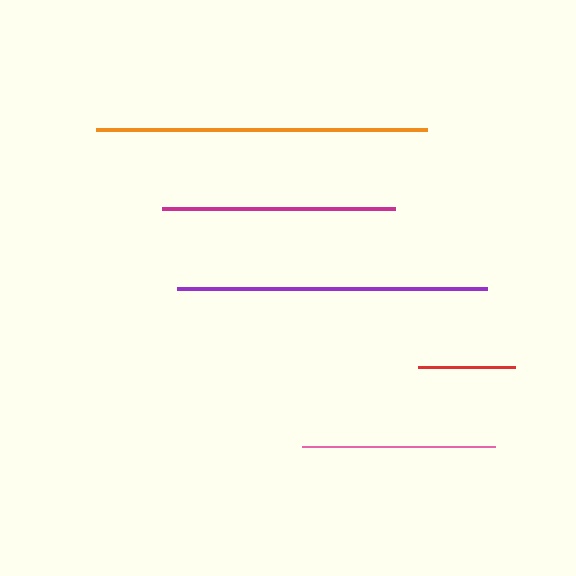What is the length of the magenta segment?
The magenta segment is approximately 233 pixels long.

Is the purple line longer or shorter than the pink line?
The purple line is longer than the pink line.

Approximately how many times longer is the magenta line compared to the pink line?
The magenta line is approximately 1.2 times the length of the pink line.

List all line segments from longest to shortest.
From longest to shortest: orange, purple, magenta, pink, red.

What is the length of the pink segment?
The pink segment is approximately 193 pixels long.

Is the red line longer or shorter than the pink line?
The pink line is longer than the red line.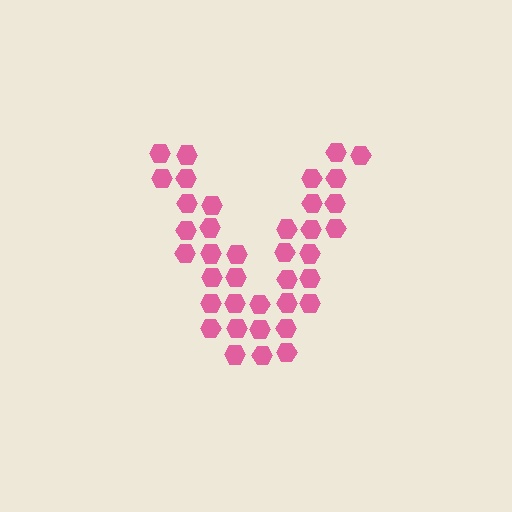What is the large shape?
The large shape is the letter V.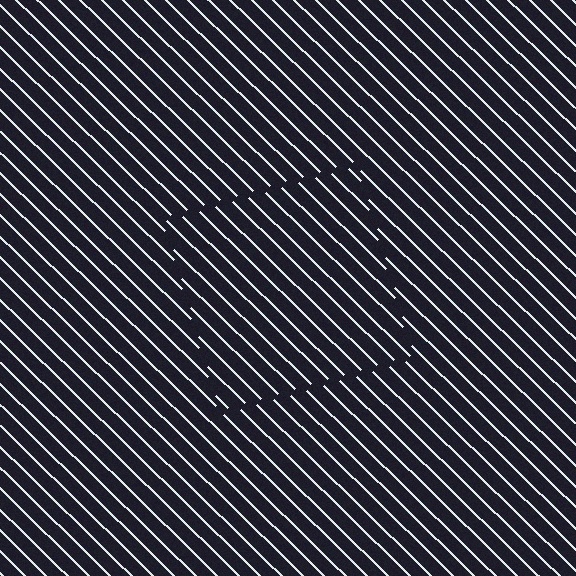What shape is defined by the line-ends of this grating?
An illusory square. The interior of the shape contains the same grating, shifted by half a period — the contour is defined by the phase discontinuity where line-ends from the inner and outer gratings abut.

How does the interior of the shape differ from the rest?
The interior of the shape contains the same grating, shifted by half a period — the contour is defined by the phase discontinuity where line-ends from the inner and outer gratings abut.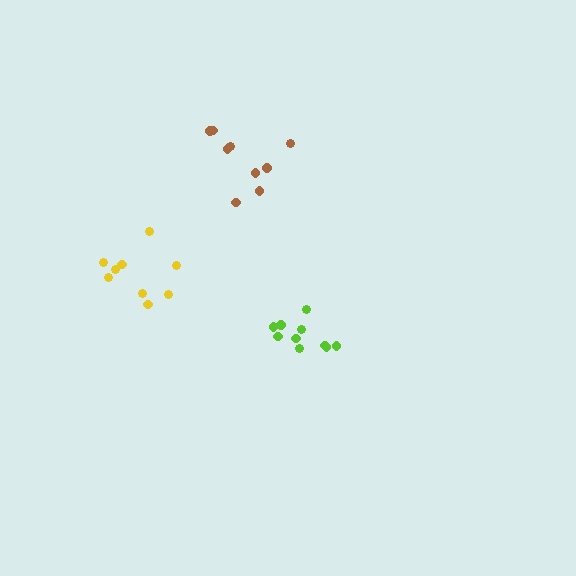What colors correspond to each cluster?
The clusters are colored: lime, yellow, brown.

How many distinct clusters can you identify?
There are 3 distinct clusters.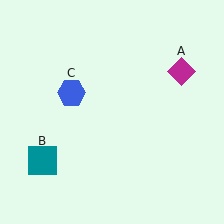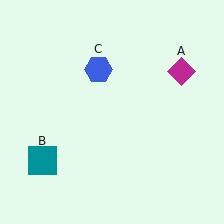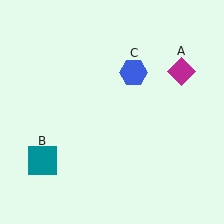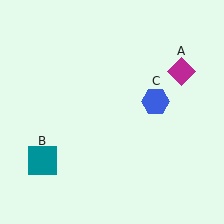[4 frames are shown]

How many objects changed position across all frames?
1 object changed position: blue hexagon (object C).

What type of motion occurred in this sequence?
The blue hexagon (object C) rotated clockwise around the center of the scene.